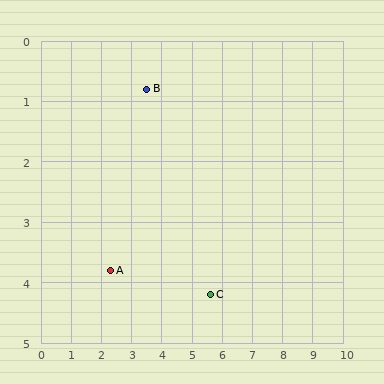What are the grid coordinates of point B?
Point B is at approximately (3.5, 0.8).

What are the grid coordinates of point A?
Point A is at approximately (2.3, 3.8).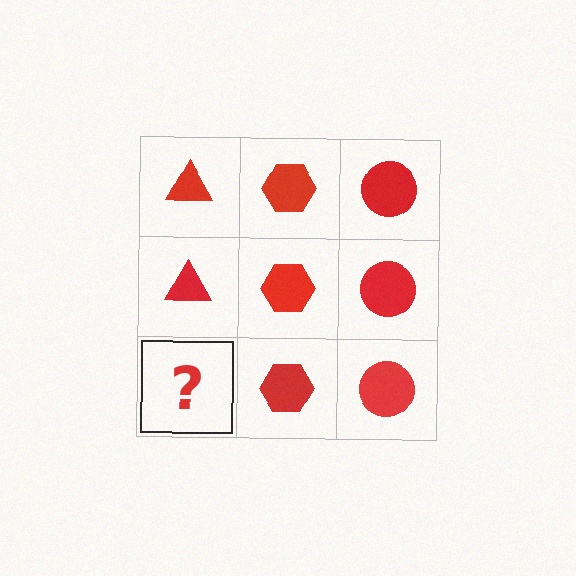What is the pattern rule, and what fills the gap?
The rule is that each column has a consistent shape. The gap should be filled with a red triangle.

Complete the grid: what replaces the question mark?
The question mark should be replaced with a red triangle.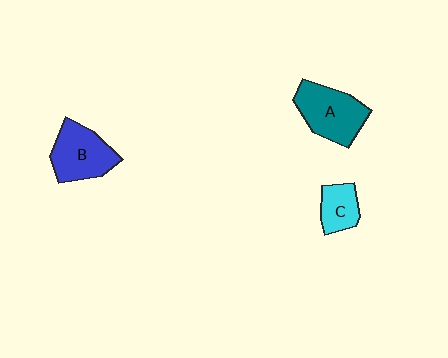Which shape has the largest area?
Shape A (teal).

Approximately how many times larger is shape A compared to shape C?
Approximately 1.8 times.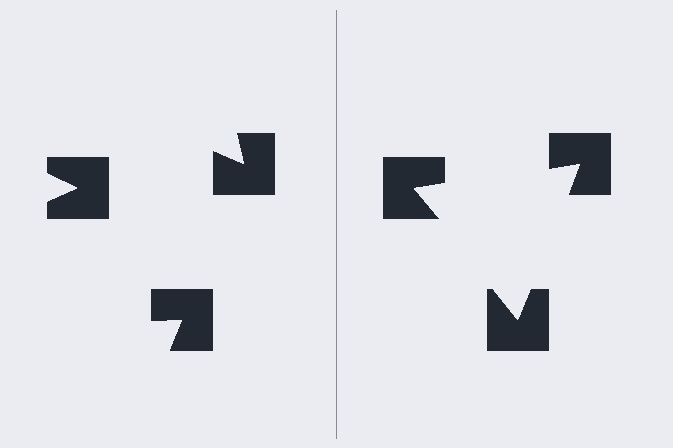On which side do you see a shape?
An illusory triangle appears on the right side. On the left side the wedge cuts are rotated, so no coherent shape forms.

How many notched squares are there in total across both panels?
6 — 3 on each side.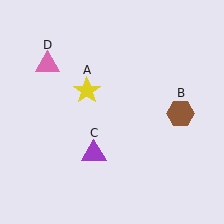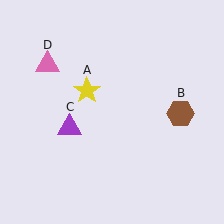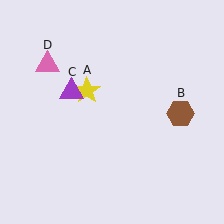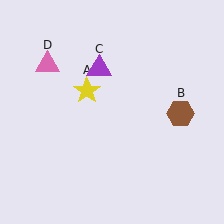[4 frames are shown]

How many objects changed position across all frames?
1 object changed position: purple triangle (object C).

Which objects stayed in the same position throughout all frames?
Yellow star (object A) and brown hexagon (object B) and pink triangle (object D) remained stationary.